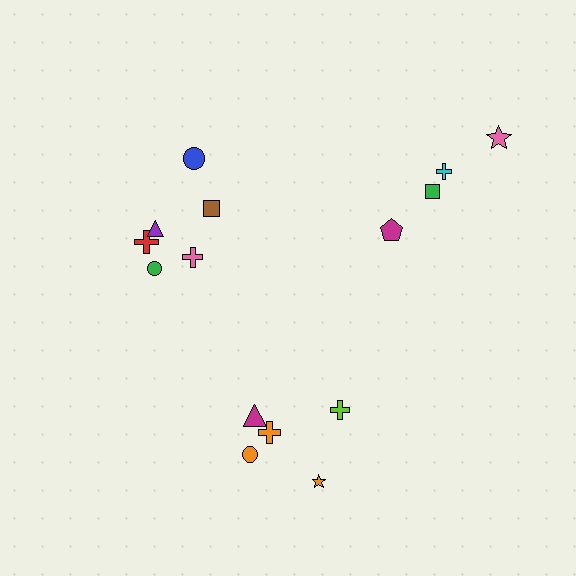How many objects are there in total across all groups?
There are 15 objects.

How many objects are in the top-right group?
There are 4 objects.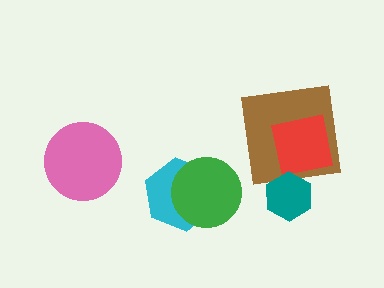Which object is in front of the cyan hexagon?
The green circle is in front of the cyan hexagon.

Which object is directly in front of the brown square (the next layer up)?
The red square is directly in front of the brown square.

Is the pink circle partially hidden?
No, no other shape covers it.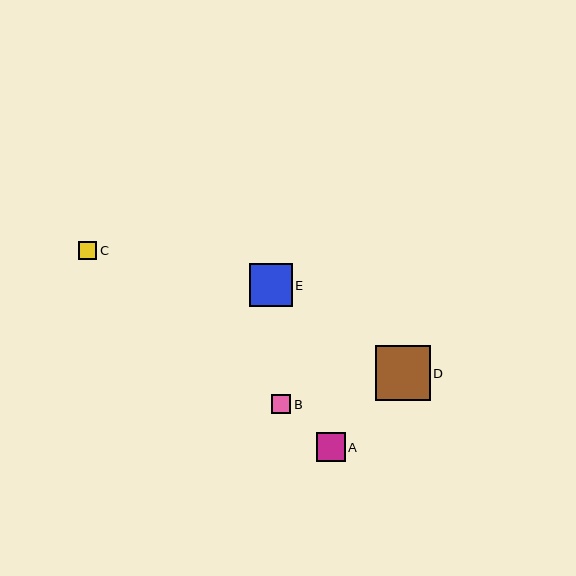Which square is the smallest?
Square C is the smallest with a size of approximately 18 pixels.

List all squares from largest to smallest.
From largest to smallest: D, E, A, B, C.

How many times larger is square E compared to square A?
Square E is approximately 1.5 times the size of square A.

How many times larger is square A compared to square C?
Square A is approximately 1.6 times the size of square C.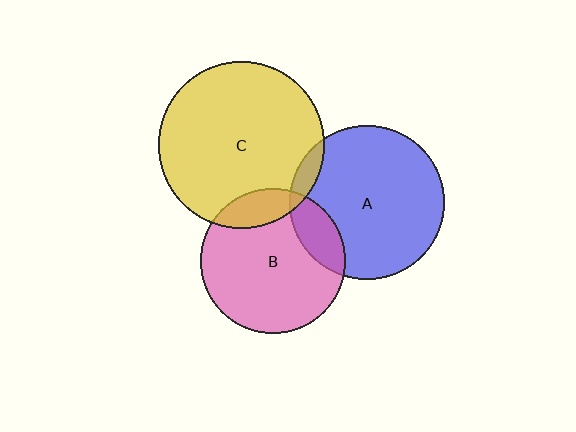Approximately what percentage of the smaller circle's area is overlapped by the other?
Approximately 5%.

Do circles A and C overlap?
Yes.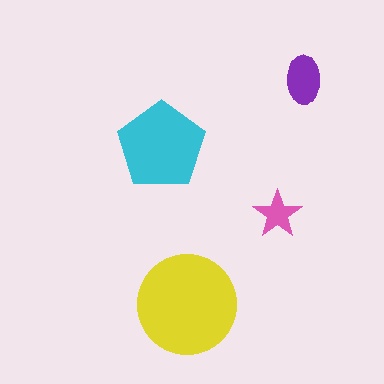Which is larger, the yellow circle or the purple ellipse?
The yellow circle.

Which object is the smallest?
The pink star.